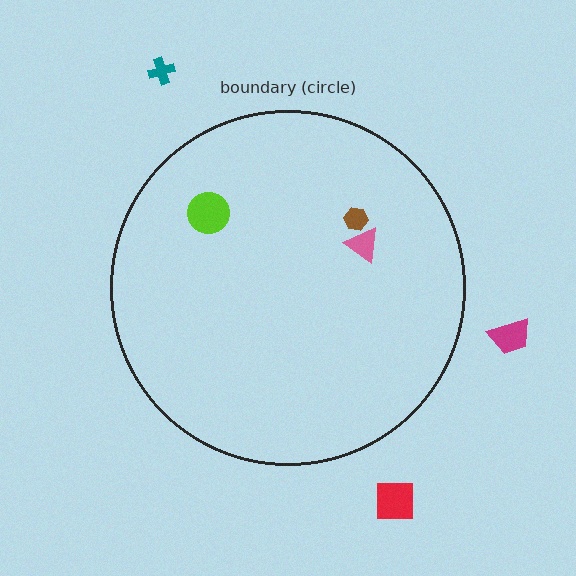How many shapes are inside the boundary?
3 inside, 3 outside.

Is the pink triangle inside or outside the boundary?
Inside.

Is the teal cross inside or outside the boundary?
Outside.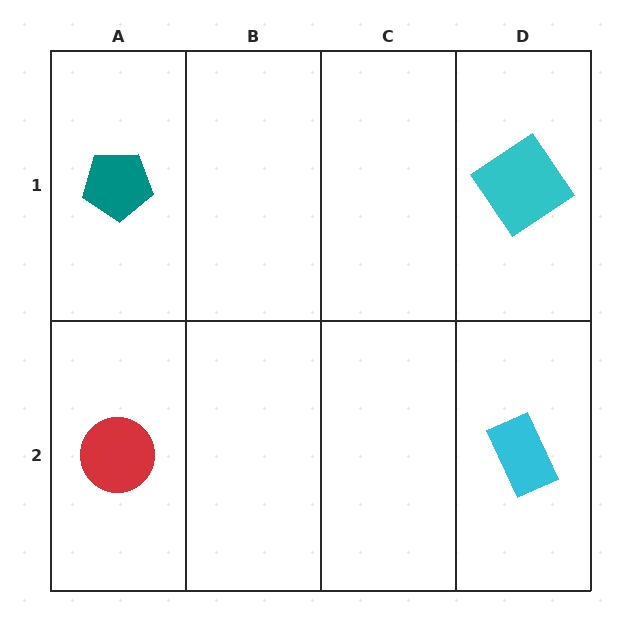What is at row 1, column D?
A cyan diamond.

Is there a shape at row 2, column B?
No, that cell is empty.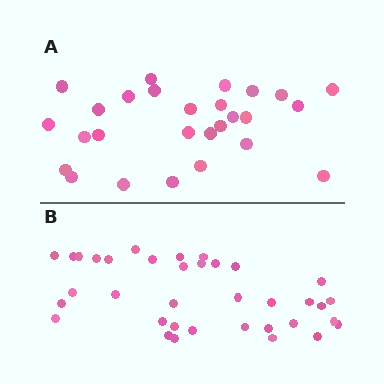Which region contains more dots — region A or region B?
Region B (the bottom region) has more dots.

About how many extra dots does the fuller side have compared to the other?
Region B has roughly 8 or so more dots than region A.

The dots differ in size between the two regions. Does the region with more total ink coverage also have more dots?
No. Region A has more total ink coverage because its dots are larger, but region B actually contains more individual dots. Total area can be misleading — the number of items is what matters here.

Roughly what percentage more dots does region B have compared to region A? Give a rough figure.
About 35% more.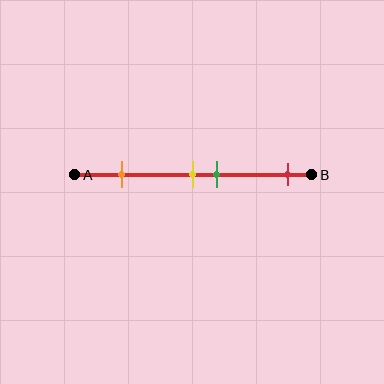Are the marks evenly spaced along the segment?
No, the marks are not evenly spaced.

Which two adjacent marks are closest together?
The yellow and green marks are the closest adjacent pair.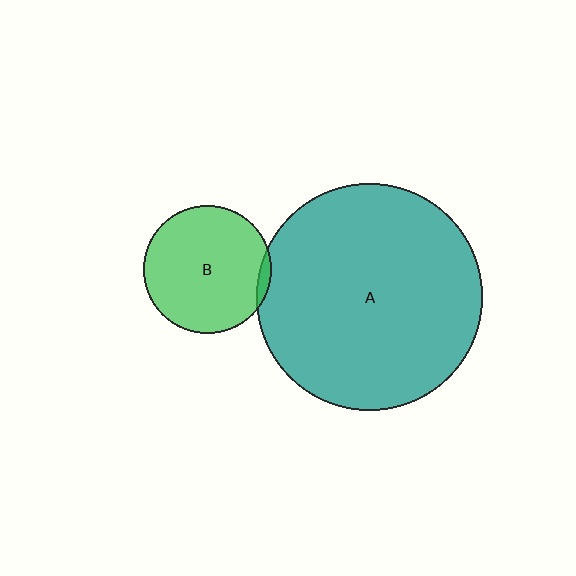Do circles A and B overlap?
Yes.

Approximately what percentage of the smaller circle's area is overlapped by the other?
Approximately 5%.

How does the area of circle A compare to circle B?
Approximately 3.1 times.